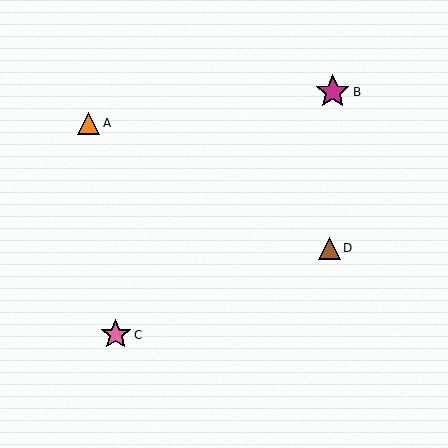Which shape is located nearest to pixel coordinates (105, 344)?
The pink star (labeled C) at (116, 335) is nearest to that location.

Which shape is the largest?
The magenta star (labeled B) is the largest.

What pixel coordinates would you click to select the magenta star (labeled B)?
Click at (333, 92) to select the magenta star B.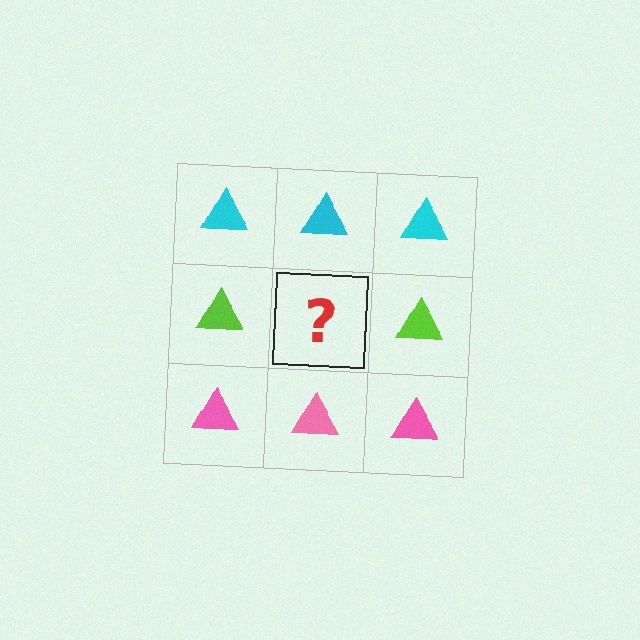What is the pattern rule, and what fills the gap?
The rule is that each row has a consistent color. The gap should be filled with a lime triangle.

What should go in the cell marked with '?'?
The missing cell should contain a lime triangle.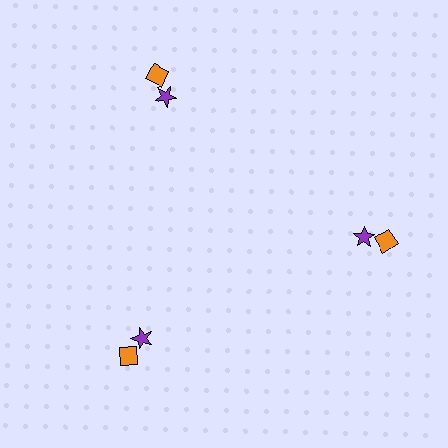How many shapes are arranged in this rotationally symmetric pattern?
There are 6 shapes, arranged in 3 groups of 2.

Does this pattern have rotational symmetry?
Yes, this pattern has 3-fold rotational symmetry. It looks the same after rotating 120 degrees around the center.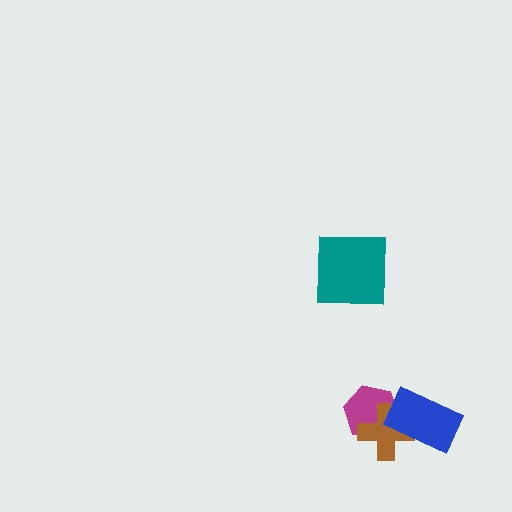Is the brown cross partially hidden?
Yes, it is partially covered by another shape.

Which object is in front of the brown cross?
The blue rectangle is in front of the brown cross.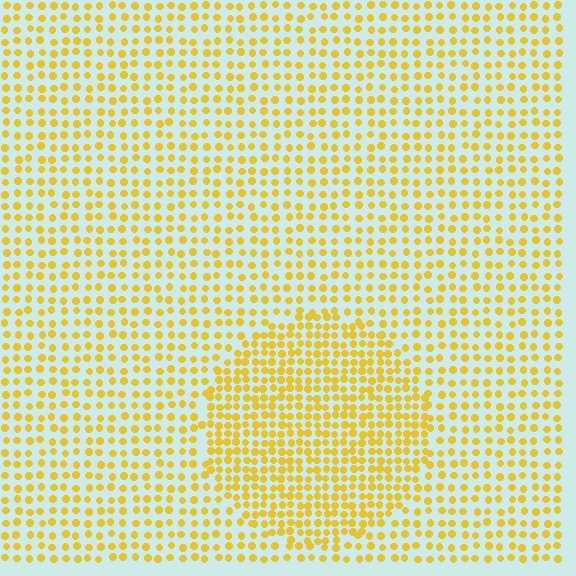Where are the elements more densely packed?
The elements are more densely packed inside the circle boundary.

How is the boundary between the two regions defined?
The boundary is defined by a change in element density (approximately 1.7x ratio). All elements are the same color, size, and shape.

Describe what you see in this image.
The image contains small yellow elements arranged at two different densities. A circle-shaped region is visible where the elements are more densely packed than the surrounding area.